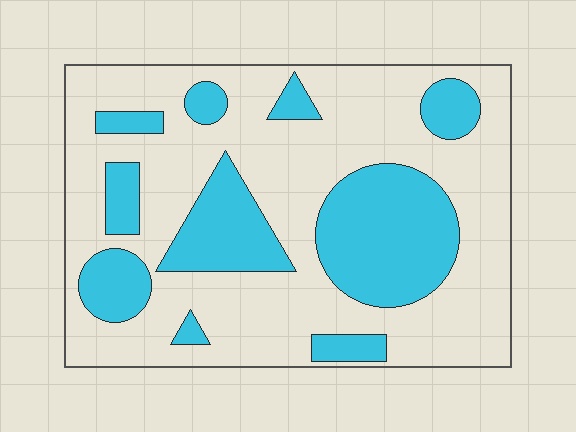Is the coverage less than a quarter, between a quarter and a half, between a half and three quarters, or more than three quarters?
Between a quarter and a half.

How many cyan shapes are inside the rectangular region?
10.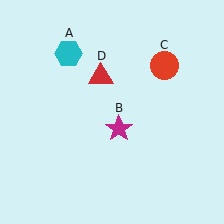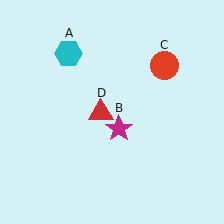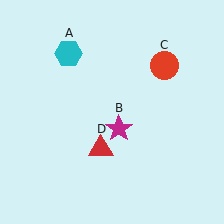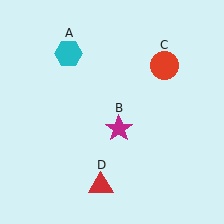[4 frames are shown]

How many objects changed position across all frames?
1 object changed position: red triangle (object D).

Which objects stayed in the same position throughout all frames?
Cyan hexagon (object A) and magenta star (object B) and red circle (object C) remained stationary.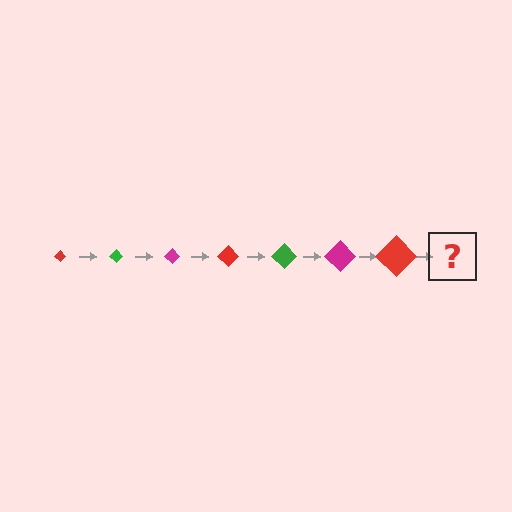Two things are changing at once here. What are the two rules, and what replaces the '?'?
The two rules are that the diamond grows larger each step and the color cycles through red, green, and magenta. The '?' should be a green diamond, larger than the previous one.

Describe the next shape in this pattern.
It should be a green diamond, larger than the previous one.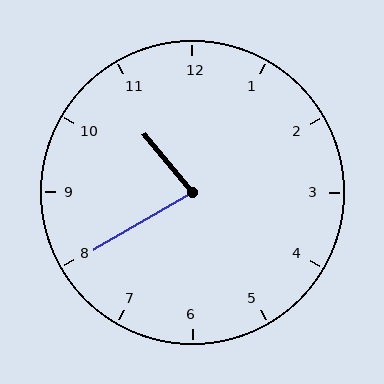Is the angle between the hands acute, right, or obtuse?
It is acute.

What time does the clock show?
10:40.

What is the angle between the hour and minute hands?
Approximately 80 degrees.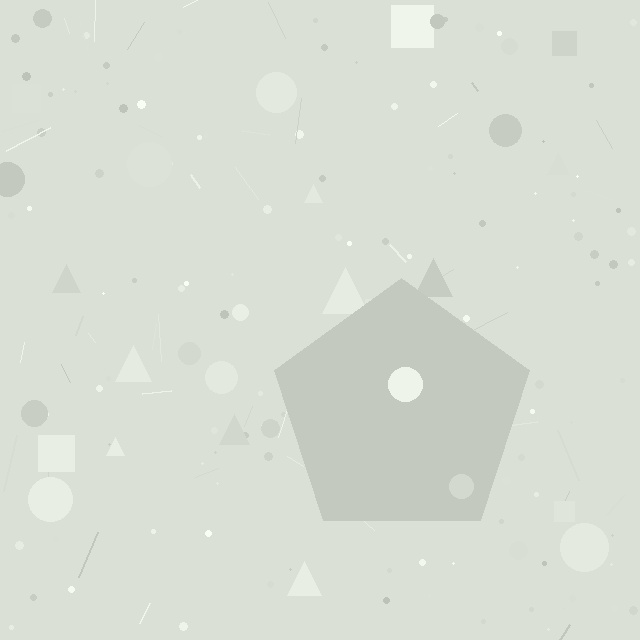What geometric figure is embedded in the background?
A pentagon is embedded in the background.